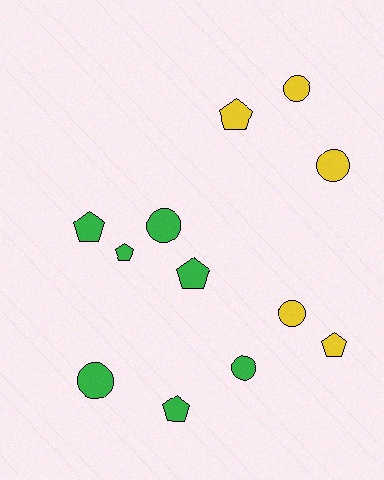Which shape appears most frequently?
Pentagon, with 6 objects.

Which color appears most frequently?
Green, with 7 objects.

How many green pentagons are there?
There are 4 green pentagons.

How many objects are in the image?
There are 12 objects.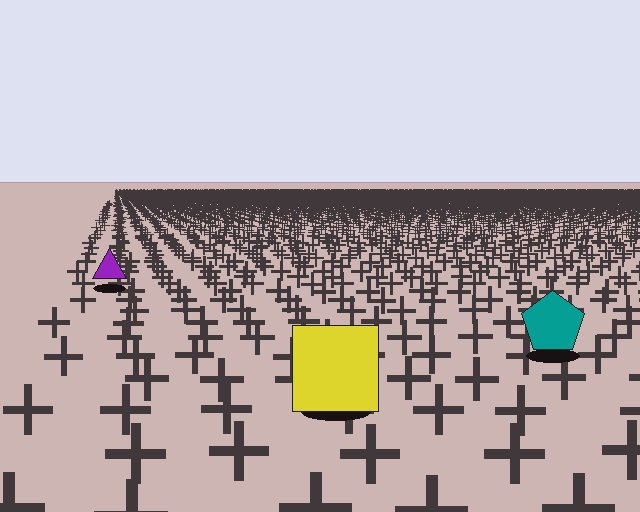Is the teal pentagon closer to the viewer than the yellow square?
No. The yellow square is closer — you can tell from the texture gradient: the ground texture is coarser near it.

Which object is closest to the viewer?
The yellow square is closest. The texture marks near it are larger and more spread out.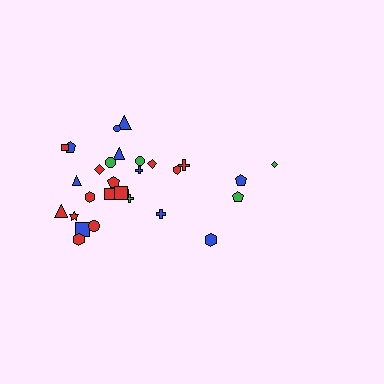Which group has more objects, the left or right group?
The left group.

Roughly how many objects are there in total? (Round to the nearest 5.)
Roughly 30 objects in total.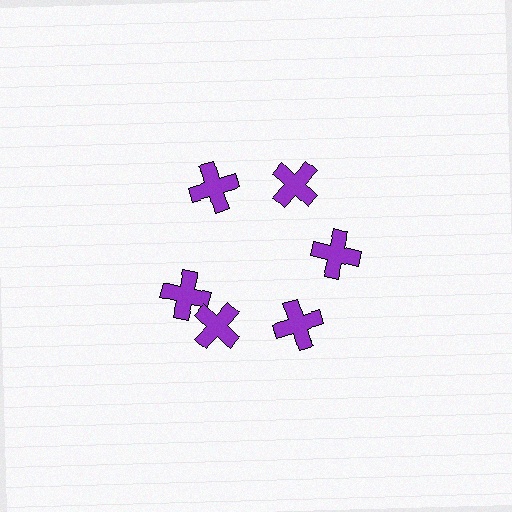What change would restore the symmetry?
The symmetry would be restored by rotating it back into even spacing with its neighbors so that all 6 crosses sit at equal angles and equal distance from the center.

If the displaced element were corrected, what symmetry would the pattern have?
It would have 6-fold rotational symmetry — the pattern would map onto itself every 60 degrees.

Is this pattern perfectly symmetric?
No. The 6 purple crosses are arranged in a ring, but one element near the 9 o'clock position is rotated out of alignment along the ring, breaking the 6-fold rotational symmetry.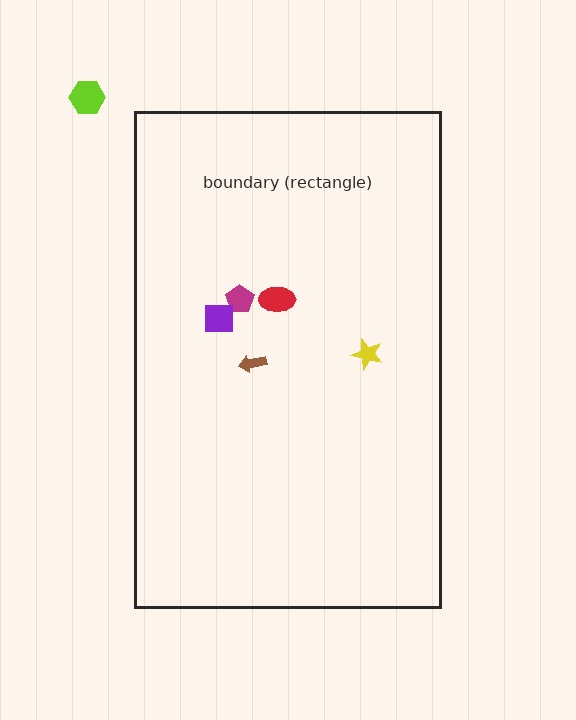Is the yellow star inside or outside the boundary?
Inside.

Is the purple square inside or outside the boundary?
Inside.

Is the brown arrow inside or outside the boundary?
Inside.